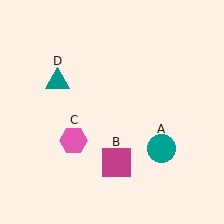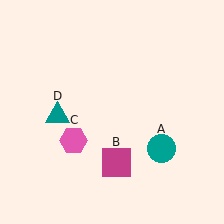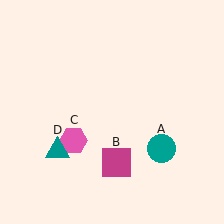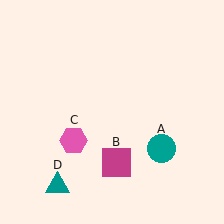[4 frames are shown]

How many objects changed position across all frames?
1 object changed position: teal triangle (object D).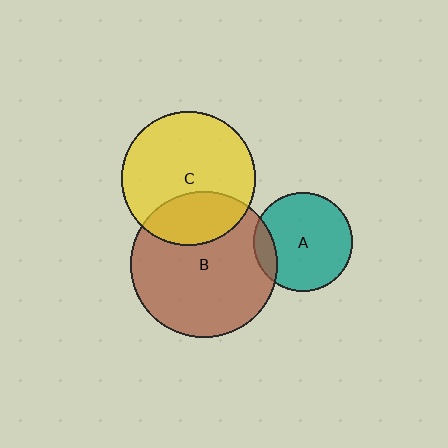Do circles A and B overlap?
Yes.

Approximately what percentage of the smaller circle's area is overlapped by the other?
Approximately 15%.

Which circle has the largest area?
Circle B (brown).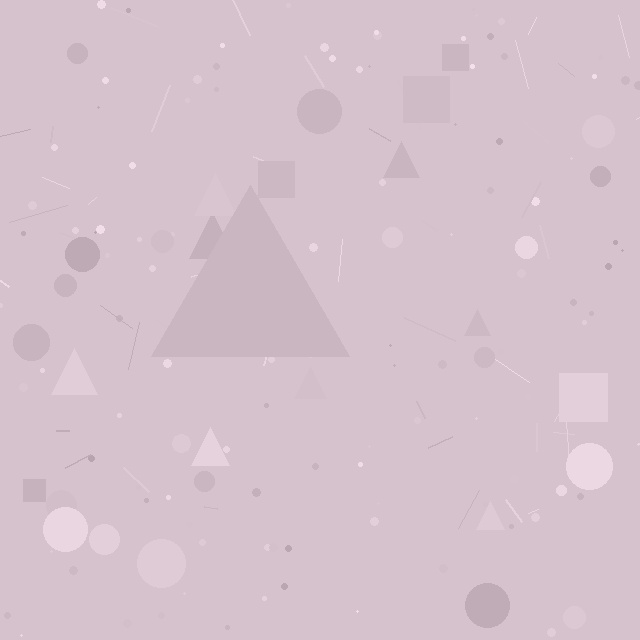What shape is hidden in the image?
A triangle is hidden in the image.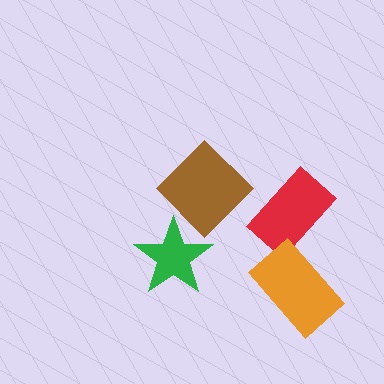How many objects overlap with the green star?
1 object overlaps with the green star.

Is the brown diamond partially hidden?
Yes, it is partially covered by another shape.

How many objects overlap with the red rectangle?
0 objects overlap with the red rectangle.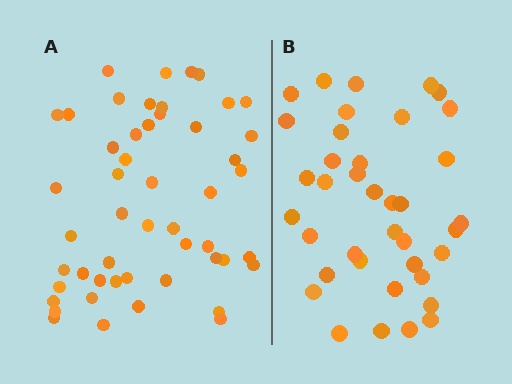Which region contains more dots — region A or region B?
Region A (the left region) has more dots.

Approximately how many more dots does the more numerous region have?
Region A has roughly 12 or so more dots than region B.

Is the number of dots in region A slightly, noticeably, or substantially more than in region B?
Region A has noticeably more, but not dramatically so. The ratio is roughly 1.3 to 1.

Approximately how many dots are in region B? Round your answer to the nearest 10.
About 40 dots. (The exact count is 38, which rounds to 40.)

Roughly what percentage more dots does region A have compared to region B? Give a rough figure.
About 30% more.